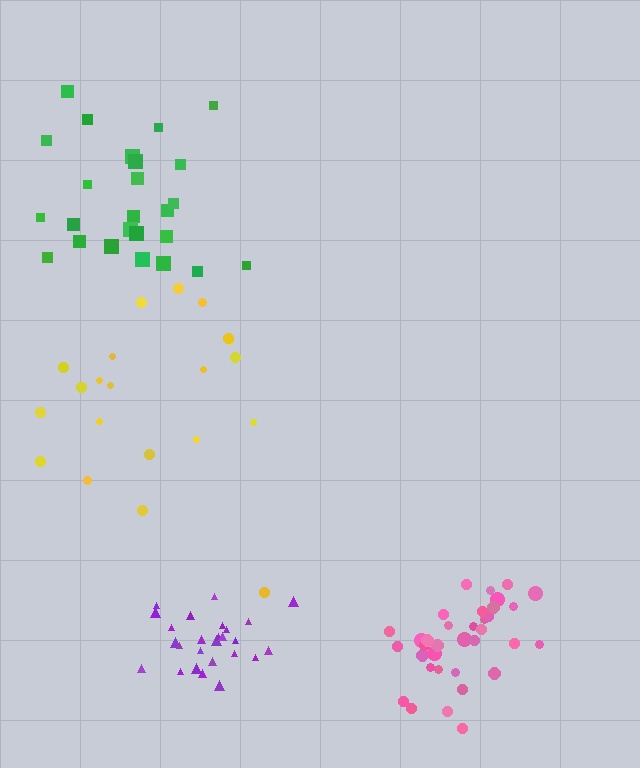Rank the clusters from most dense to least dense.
purple, pink, green, yellow.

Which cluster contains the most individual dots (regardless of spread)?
Pink (35).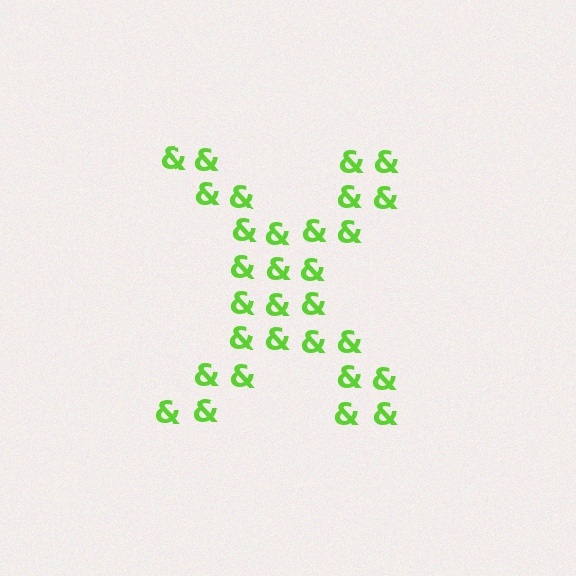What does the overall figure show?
The overall figure shows the letter X.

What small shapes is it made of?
It is made of small ampersands.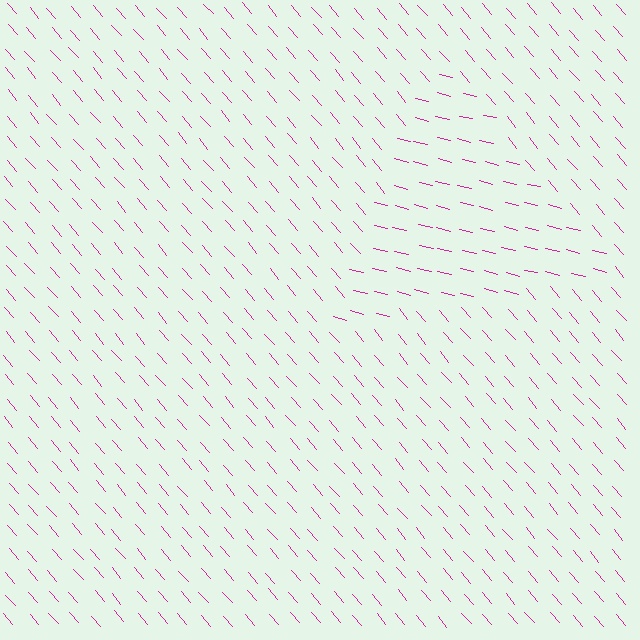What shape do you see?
I see a triangle.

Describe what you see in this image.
The image is filled with small magenta line segments. A triangle region in the image has lines oriented differently from the surrounding lines, creating a visible texture boundary.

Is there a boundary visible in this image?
Yes, there is a texture boundary formed by a change in line orientation.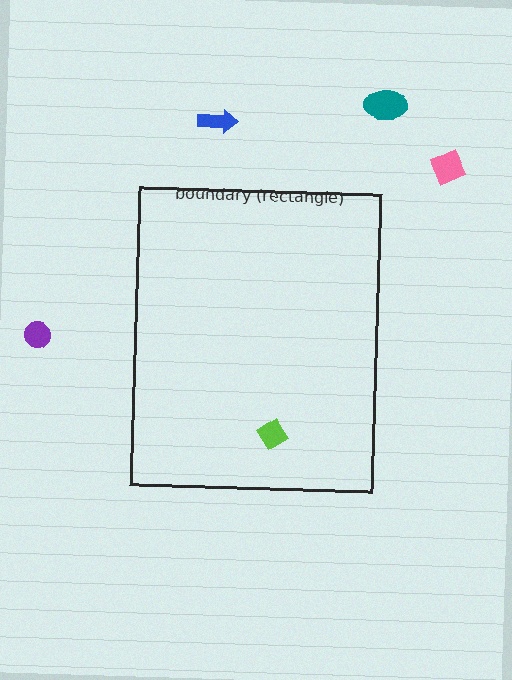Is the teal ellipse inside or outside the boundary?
Outside.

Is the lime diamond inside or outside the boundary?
Inside.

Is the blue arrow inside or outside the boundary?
Outside.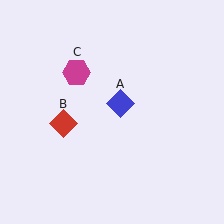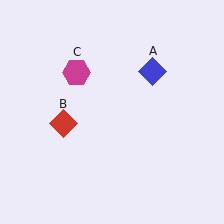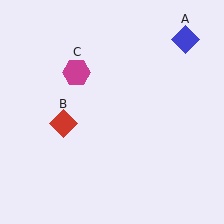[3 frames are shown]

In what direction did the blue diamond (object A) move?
The blue diamond (object A) moved up and to the right.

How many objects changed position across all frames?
1 object changed position: blue diamond (object A).